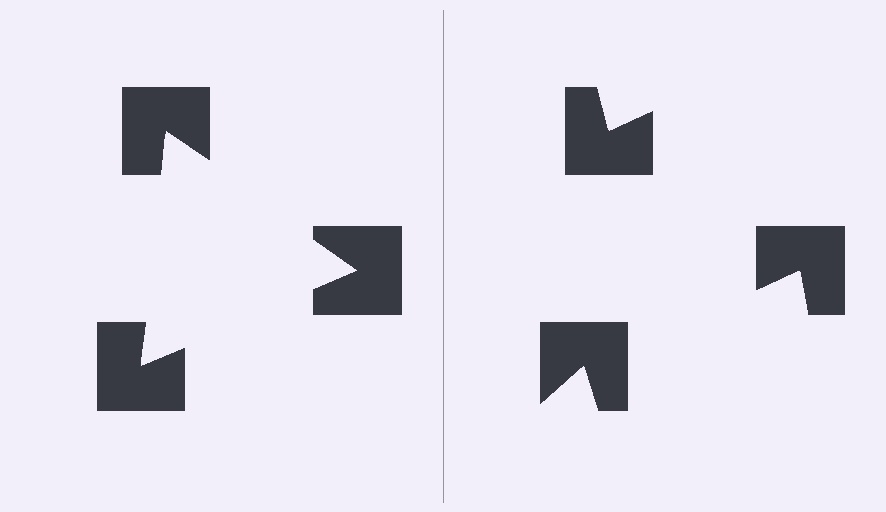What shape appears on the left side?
An illusory triangle.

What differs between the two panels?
The notched squares are positioned identically on both sides; only the wedge orientations differ. On the left they align to a triangle; on the right they are misaligned.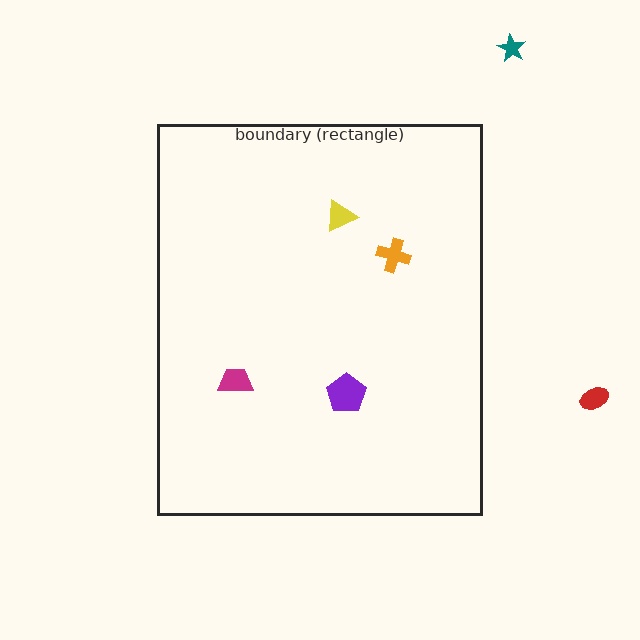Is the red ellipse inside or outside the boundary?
Outside.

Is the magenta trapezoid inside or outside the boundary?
Inside.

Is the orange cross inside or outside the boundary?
Inside.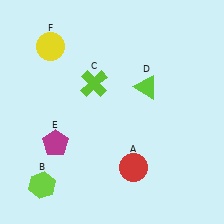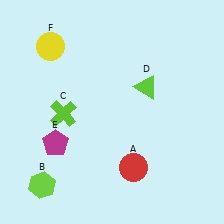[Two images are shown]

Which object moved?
The lime cross (C) moved left.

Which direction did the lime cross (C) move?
The lime cross (C) moved left.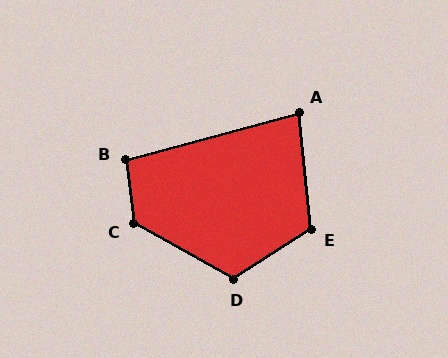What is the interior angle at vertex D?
Approximately 118 degrees (obtuse).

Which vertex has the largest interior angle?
C, at approximately 127 degrees.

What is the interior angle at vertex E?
Approximately 117 degrees (obtuse).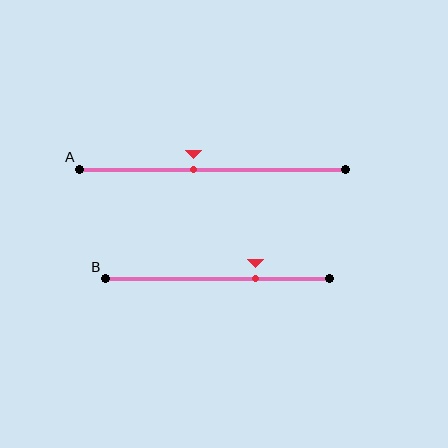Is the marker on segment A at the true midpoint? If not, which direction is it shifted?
No, the marker on segment A is shifted to the left by about 7% of the segment length.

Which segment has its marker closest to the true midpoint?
Segment A has its marker closest to the true midpoint.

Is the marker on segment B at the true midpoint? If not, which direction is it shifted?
No, the marker on segment B is shifted to the right by about 17% of the segment length.